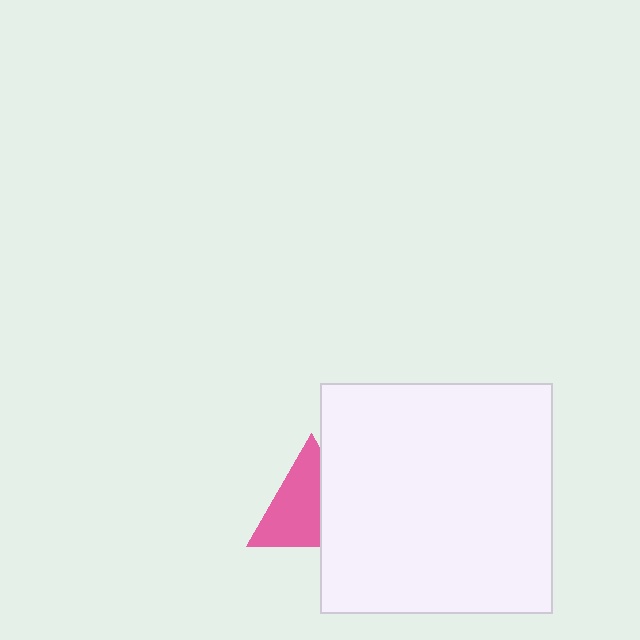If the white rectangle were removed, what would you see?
You would see the complete pink triangle.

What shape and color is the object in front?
The object in front is a white rectangle.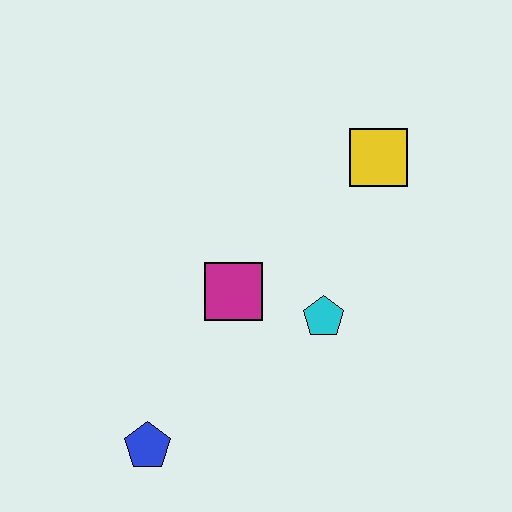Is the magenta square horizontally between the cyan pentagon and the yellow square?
No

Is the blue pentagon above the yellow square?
No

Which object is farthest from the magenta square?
The yellow square is farthest from the magenta square.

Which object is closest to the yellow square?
The cyan pentagon is closest to the yellow square.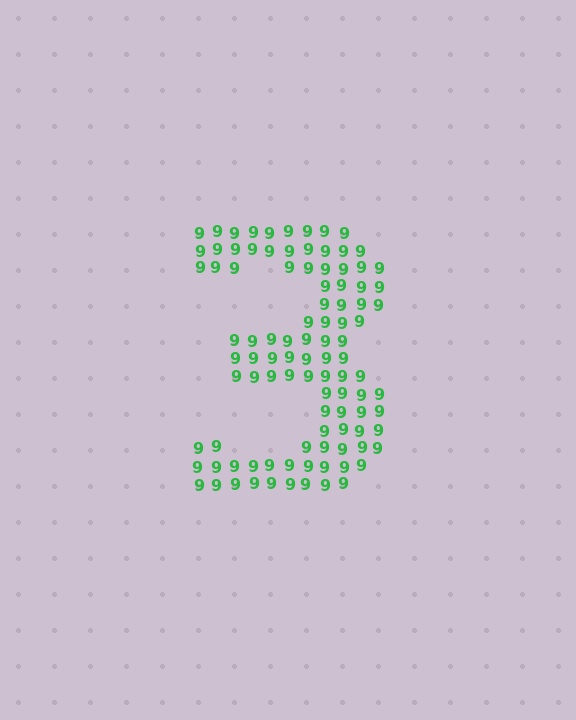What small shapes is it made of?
It is made of small digit 9's.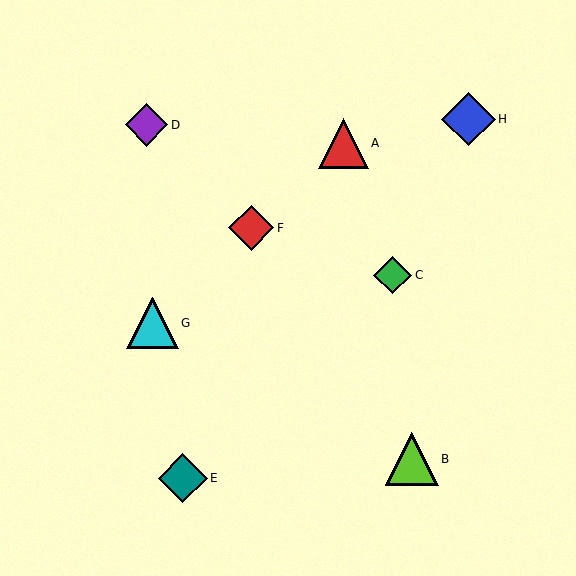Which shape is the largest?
The blue diamond (labeled H) is the largest.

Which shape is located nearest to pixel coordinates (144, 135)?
The purple diamond (labeled D) at (147, 125) is nearest to that location.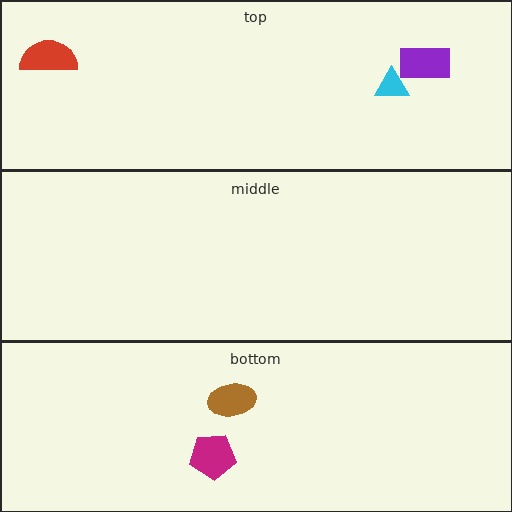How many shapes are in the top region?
3.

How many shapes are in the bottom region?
2.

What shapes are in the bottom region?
The magenta pentagon, the brown ellipse.